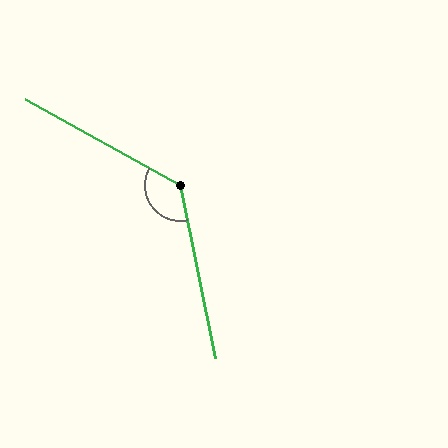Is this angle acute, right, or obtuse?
It is obtuse.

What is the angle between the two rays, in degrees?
Approximately 131 degrees.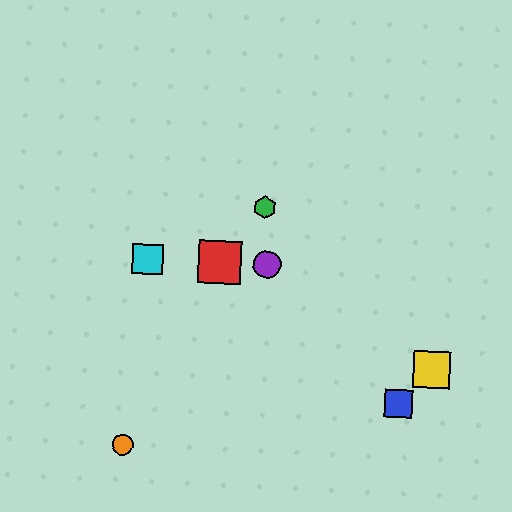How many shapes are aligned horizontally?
3 shapes (the red square, the purple circle, the cyan square) are aligned horizontally.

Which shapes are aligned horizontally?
The red square, the purple circle, the cyan square are aligned horizontally.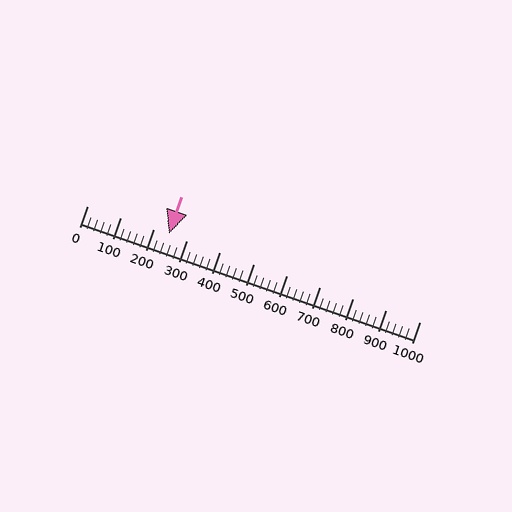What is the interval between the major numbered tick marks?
The major tick marks are spaced 100 units apart.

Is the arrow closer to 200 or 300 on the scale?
The arrow is closer to 200.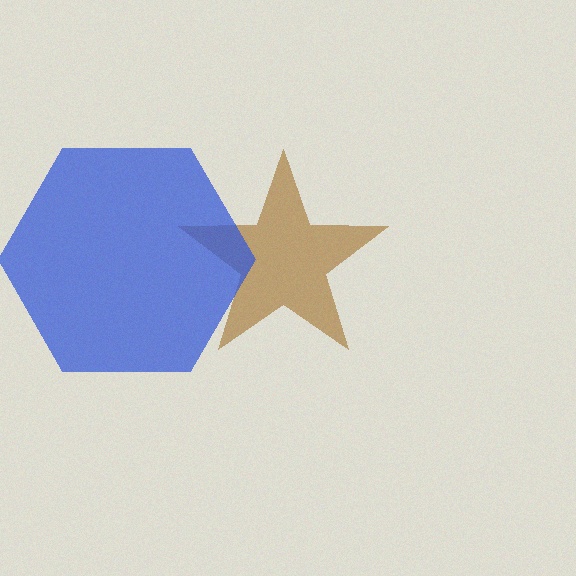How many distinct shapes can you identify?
There are 2 distinct shapes: a brown star, a blue hexagon.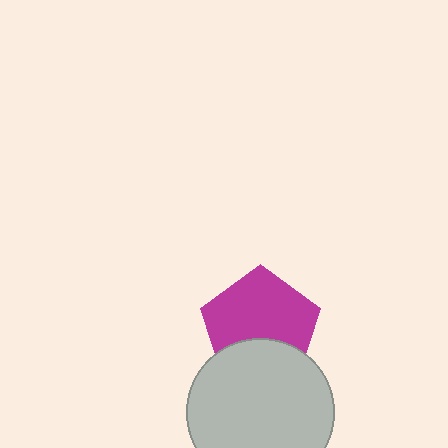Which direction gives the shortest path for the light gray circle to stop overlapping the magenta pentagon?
Moving down gives the shortest separation.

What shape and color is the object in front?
The object in front is a light gray circle.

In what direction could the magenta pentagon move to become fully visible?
The magenta pentagon could move up. That would shift it out from behind the light gray circle entirely.